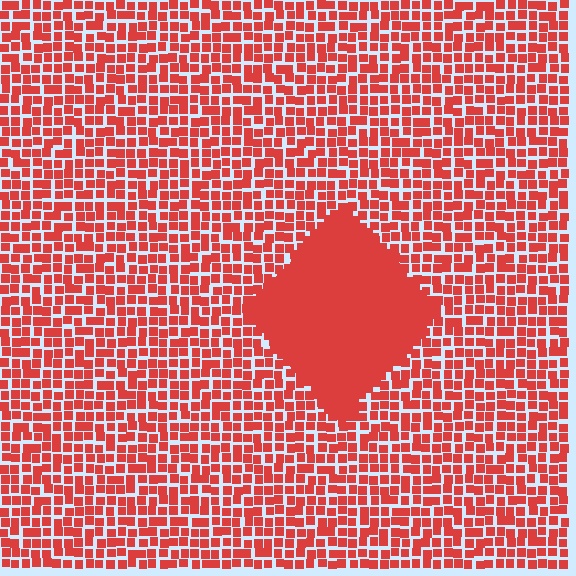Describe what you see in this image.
The image contains small red elements arranged at two different densities. A diamond-shaped region is visible where the elements are more densely packed than the surrounding area.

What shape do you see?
I see a diamond.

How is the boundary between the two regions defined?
The boundary is defined by a change in element density (approximately 2.4x ratio). All elements are the same color, size, and shape.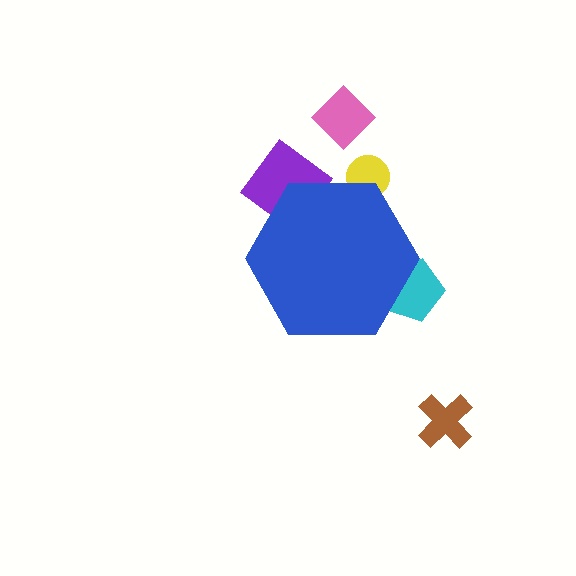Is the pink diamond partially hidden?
No, the pink diamond is fully visible.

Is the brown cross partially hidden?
No, the brown cross is fully visible.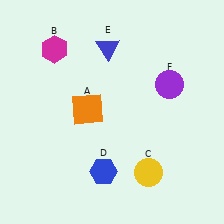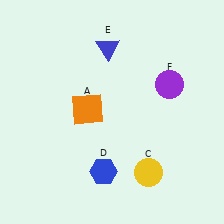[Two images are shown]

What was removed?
The magenta hexagon (B) was removed in Image 2.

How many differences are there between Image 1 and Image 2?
There is 1 difference between the two images.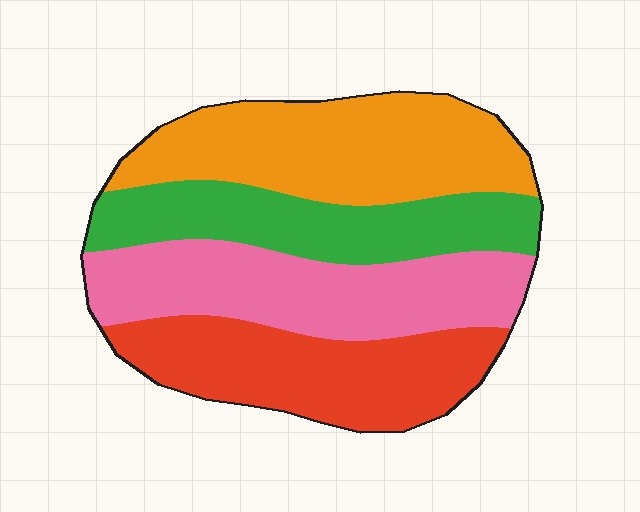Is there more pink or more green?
Pink.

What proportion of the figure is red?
Red takes up about one quarter (1/4) of the figure.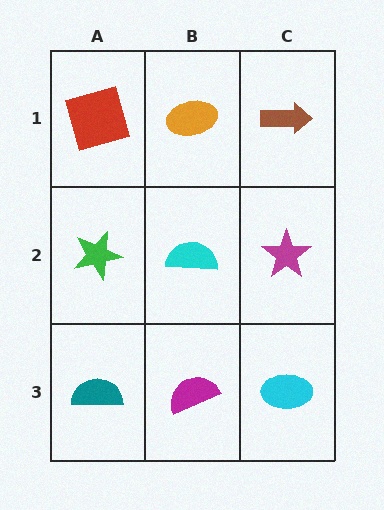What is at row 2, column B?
A cyan semicircle.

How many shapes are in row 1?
3 shapes.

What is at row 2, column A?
A green star.